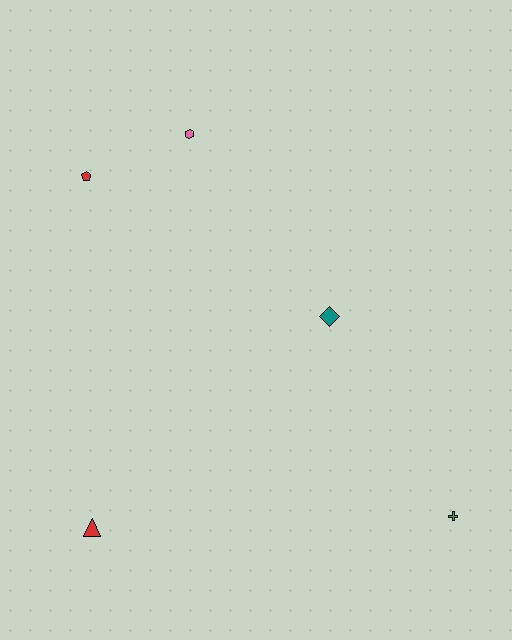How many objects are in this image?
There are 5 objects.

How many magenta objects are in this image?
There are no magenta objects.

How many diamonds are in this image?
There is 1 diamond.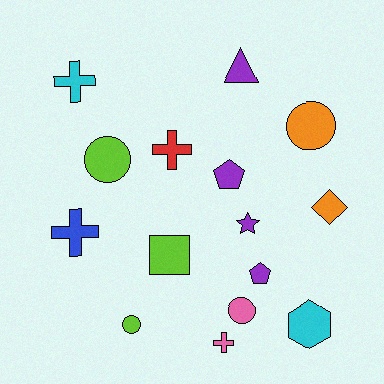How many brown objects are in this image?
There are no brown objects.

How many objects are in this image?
There are 15 objects.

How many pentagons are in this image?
There are 2 pentagons.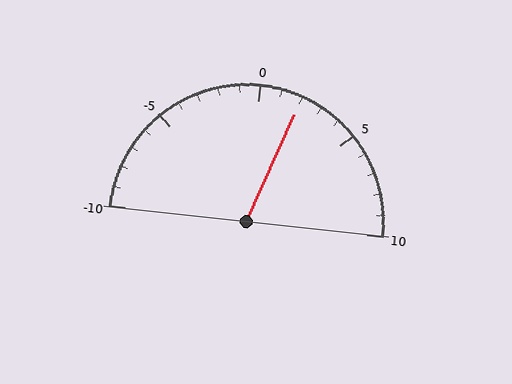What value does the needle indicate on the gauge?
The needle indicates approximately 2.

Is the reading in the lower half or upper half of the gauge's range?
The reading is in the upper half of the range (-10 to 10).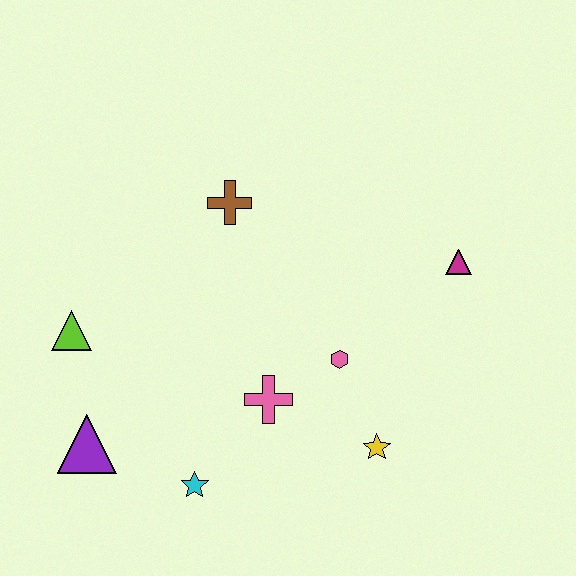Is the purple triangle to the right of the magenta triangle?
No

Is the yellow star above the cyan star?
Yes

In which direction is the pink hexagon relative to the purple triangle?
The pink hexagon is to the right of the purple triangle.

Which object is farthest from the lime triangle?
The magenta triangle is farthest from the lime triangle.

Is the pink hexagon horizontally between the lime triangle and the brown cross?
No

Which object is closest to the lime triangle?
The purple triangle is closest to the lime triangle.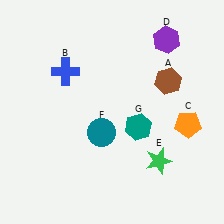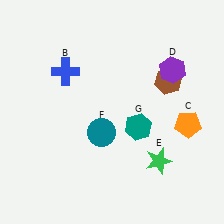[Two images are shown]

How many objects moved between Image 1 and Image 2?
1 object moved between the two images.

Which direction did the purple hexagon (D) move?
The purple hexagon (D) moved down.